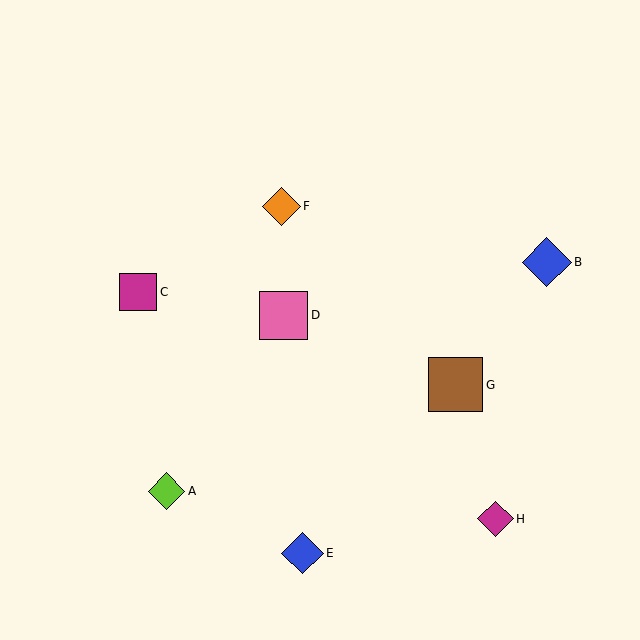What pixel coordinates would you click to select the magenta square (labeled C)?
Click at (138, 292) to select the magenta square C.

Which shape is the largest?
The brown square (labeled G) is the largest.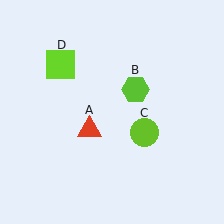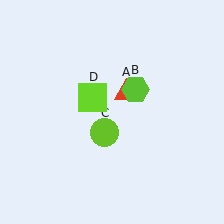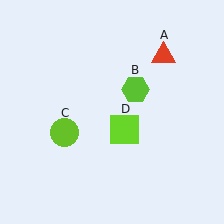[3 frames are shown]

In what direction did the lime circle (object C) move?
The lime circle (object C) moved left.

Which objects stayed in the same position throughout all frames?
Lime hexagon (object B) remained stationary.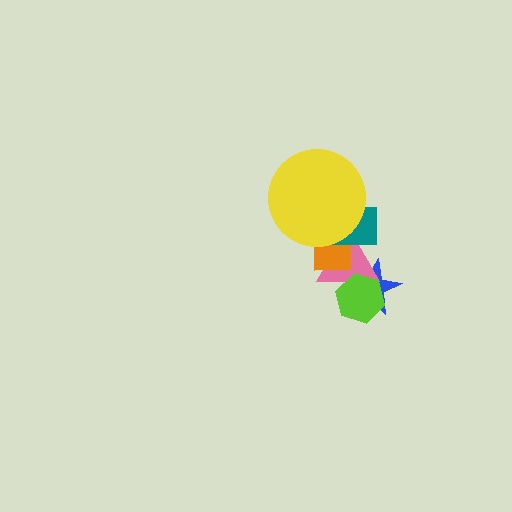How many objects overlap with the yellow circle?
3 objects overlap with the yellow circle.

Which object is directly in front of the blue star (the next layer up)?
The pink triangle is directly in front of the blue star.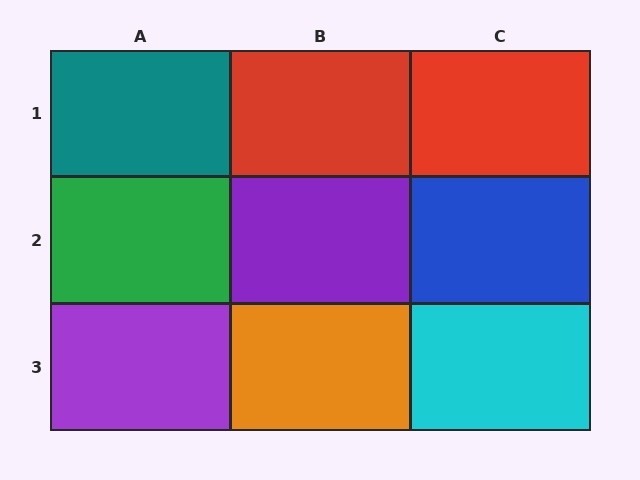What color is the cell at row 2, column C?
Blue.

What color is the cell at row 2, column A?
Green.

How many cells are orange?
1 cell is orange.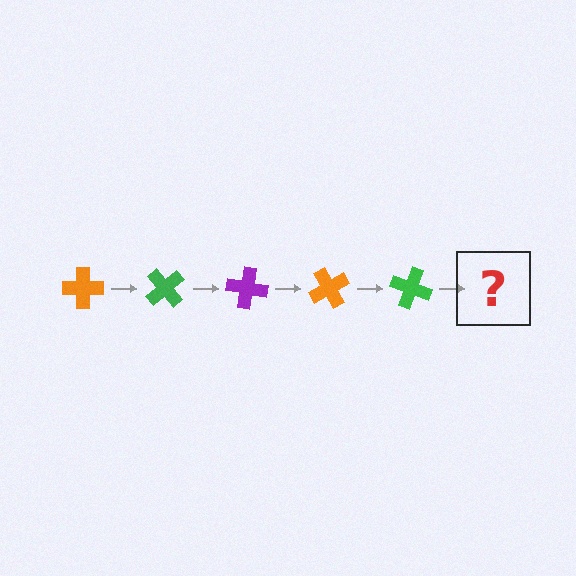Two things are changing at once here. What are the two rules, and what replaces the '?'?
The two rules are that it rotates 50 degrees each step and the color cycles through orange, green, and purple. The '?' should be a purple cross, rotated 250 degrees from the start.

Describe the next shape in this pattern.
It should be a purple cross, rotated 250 degrees from the start.